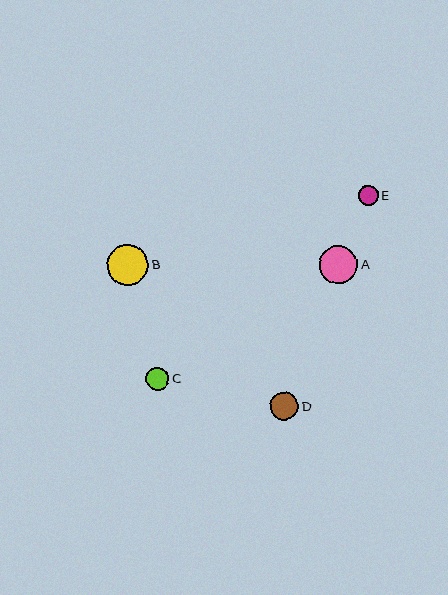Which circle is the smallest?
Circle E is the smallest with a size of approximately 20 pixels.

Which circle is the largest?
Circle B is the largest with a size of approximately 41 pixels.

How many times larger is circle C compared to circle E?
Circle C is approximately 1.1 times the size of circle E.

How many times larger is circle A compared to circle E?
Circle A is approximately 1.9 times the size of circle E.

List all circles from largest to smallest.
From largest to smallest: B, A, D, C, E.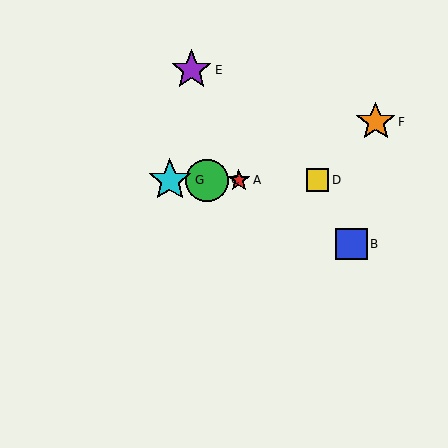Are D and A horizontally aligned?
Yes, both are at y≈180.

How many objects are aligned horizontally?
4 objects (A, C, D, G) are aligned horizontally.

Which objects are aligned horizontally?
Objects A, C, D, G are aligned horizontally.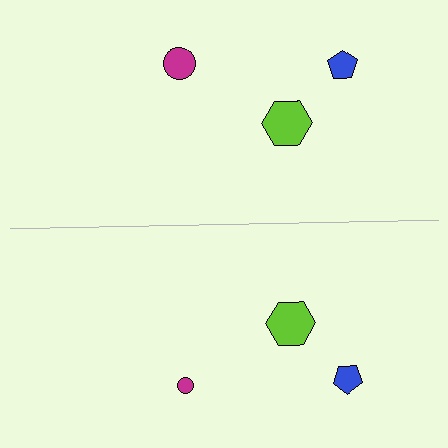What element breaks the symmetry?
The magenta circle on the bottom side has a different size than its mirror counterpart.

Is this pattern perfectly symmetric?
No, the pattern is not perfectly symmetric. The magenta circle on the bottom side has a different size than its mirror counterpart.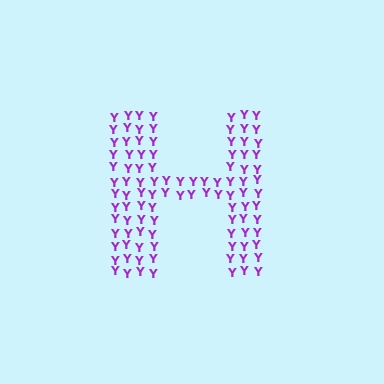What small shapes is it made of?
It is made of small letter Y's.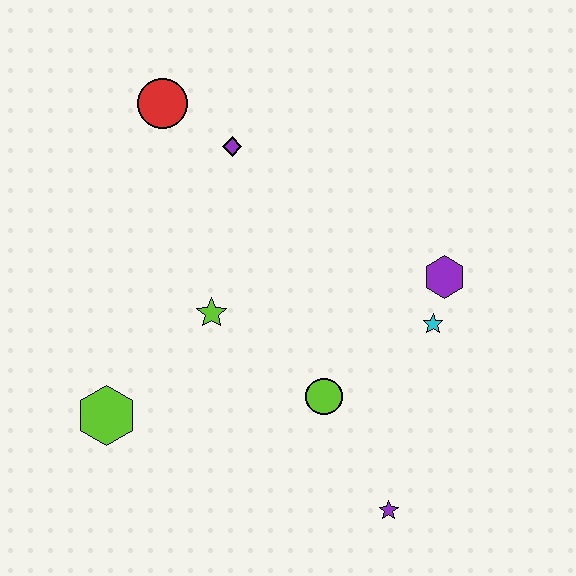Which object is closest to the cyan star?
The purple hexagon is closest to the cyan star.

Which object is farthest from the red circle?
The purple star is farthest from the red circle.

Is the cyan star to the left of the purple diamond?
No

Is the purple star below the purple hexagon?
Yes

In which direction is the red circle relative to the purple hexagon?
The red circle is to the left of the purple hexagon.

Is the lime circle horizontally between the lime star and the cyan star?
Yes